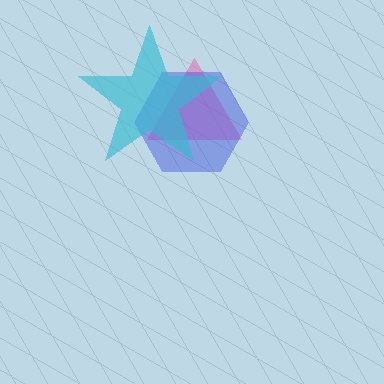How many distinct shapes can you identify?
There are 3 distinct shapes: a pink triangle, a blue hexagon, a cyan star.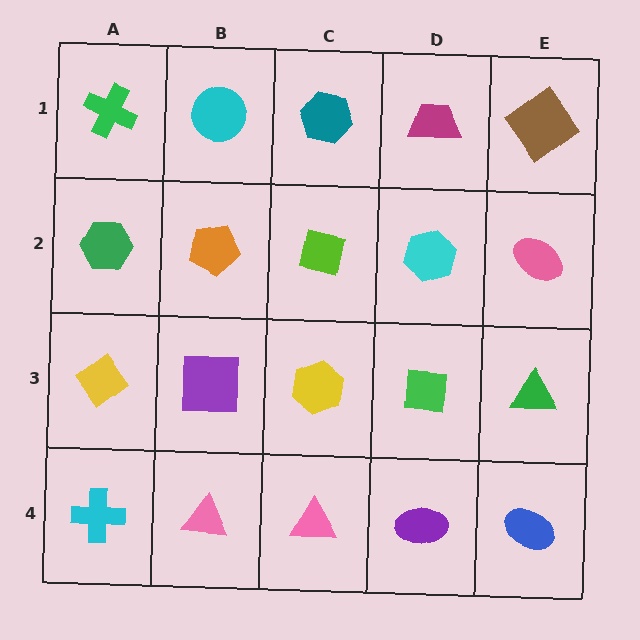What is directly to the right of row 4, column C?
A purple ellipse.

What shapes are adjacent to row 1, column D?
A cyan hexagon (row 2, column D), a teal hexagon (row 1, column C), a brown diamond (row 1, column E).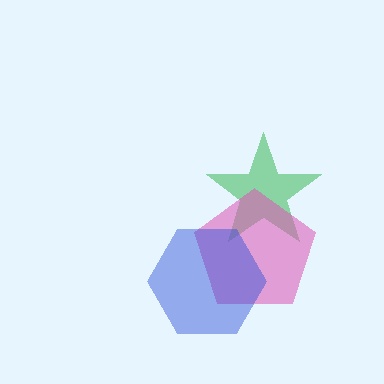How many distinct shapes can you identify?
There are 3 distinct shapes: a green star, a pink pentagon, a blue hexagon.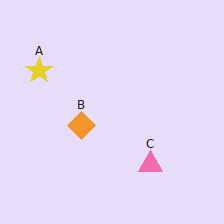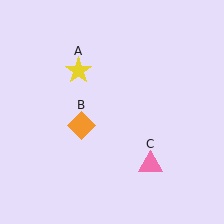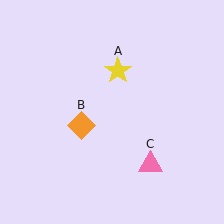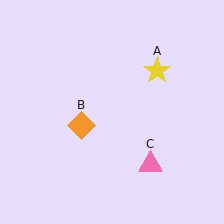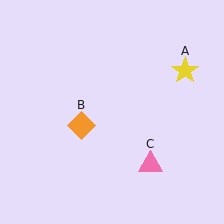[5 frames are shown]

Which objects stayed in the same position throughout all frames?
Orange diamond (object B) and pink triangle (object C) remained stationary.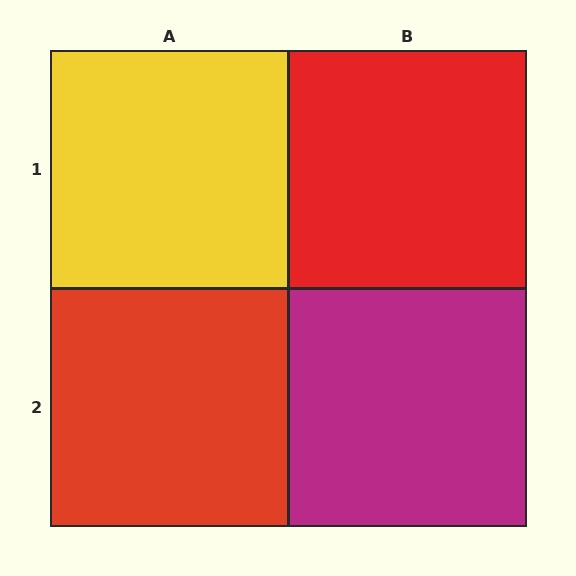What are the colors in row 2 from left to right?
Red, magenta.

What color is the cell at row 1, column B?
Red.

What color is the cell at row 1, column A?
Yellow.